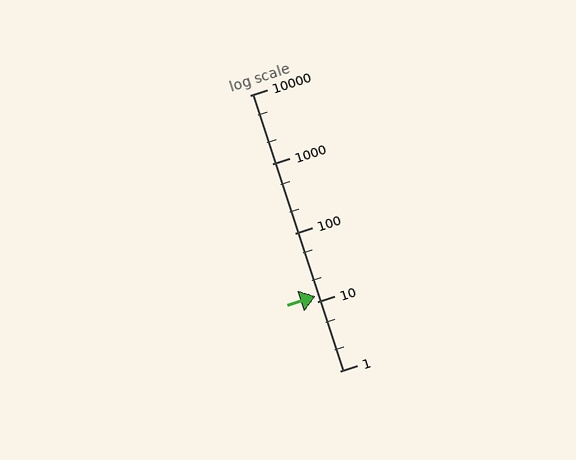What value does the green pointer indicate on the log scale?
The pointer indicates approximately 12.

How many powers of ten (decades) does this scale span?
The scale spans 4 decades, from 1 to 10000.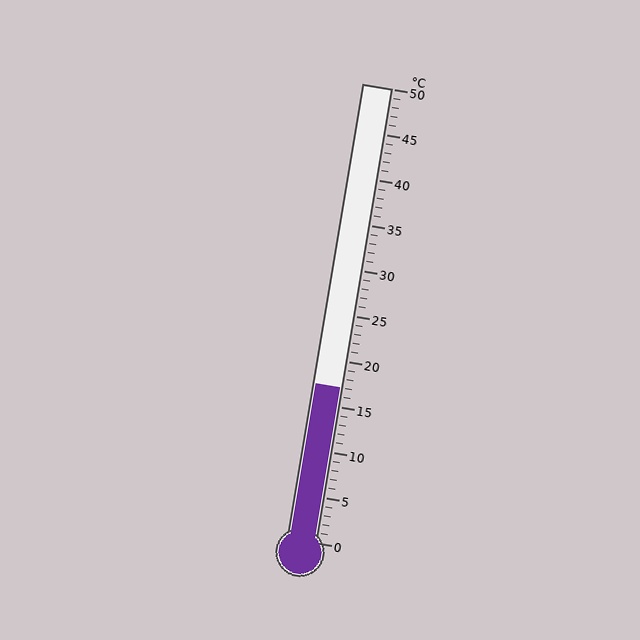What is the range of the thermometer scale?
The thermometer scale ranges from 0°C to 50°C.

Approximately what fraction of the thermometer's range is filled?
The thermometer is filled to approximately 35% of its range.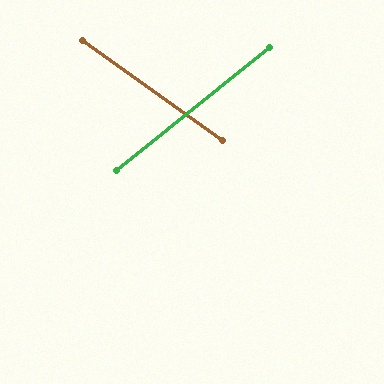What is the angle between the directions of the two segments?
Approximately 74 degrees.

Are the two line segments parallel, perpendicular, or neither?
Neither parallel nor perpendicular — they differ by about 74°.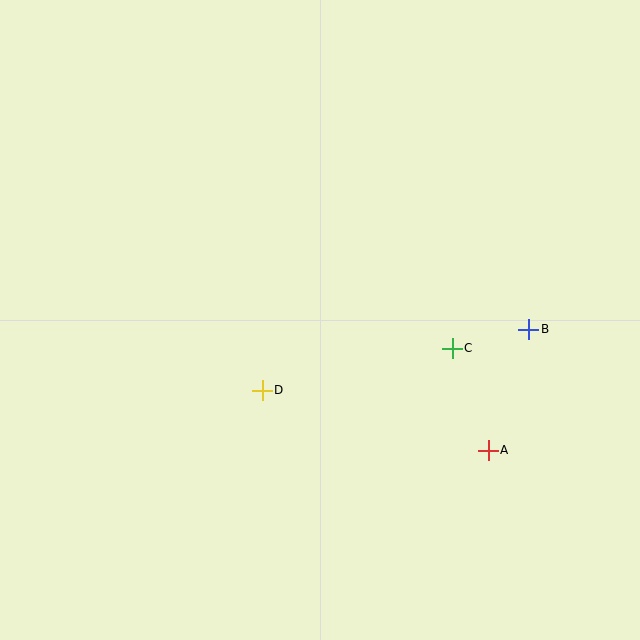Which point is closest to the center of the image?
Point D at (262, 390) is closest to the center.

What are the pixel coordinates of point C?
Point C is at (452, 348).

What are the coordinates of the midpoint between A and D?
The midpoint between A and D is at (375, 420).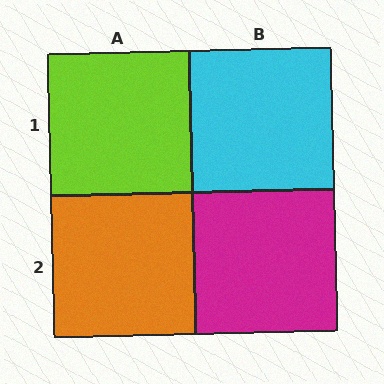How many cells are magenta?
1 cell is magenta.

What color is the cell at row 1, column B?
Cyan.